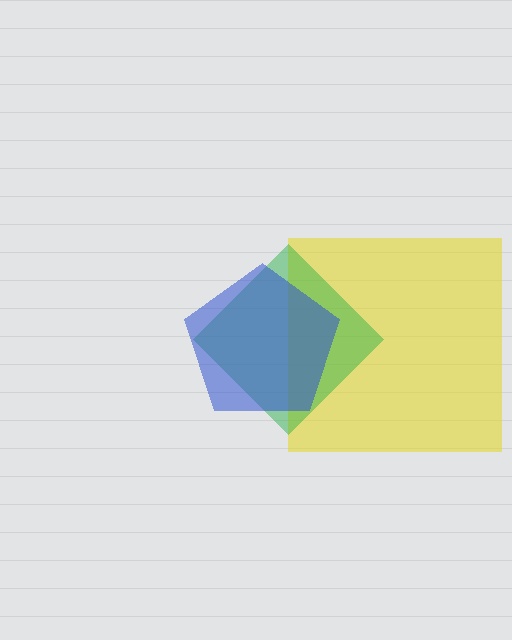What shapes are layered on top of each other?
The layered shapes are: a yellow square, a green diamond, a blue pentagon.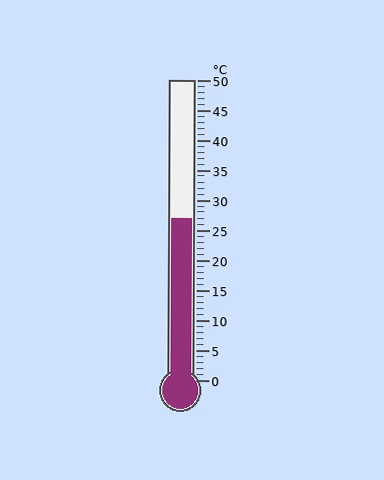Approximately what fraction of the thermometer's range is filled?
The thermometer is filled to approximately 55% of its range.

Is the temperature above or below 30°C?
The temperature is below 30°C.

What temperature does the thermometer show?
The thermometer shows approximately 27°C.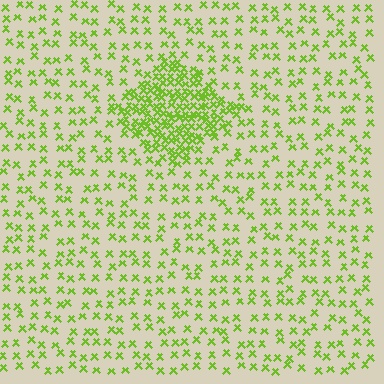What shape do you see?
I see a diamond.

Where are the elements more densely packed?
The elements are more densely packed inside the diamond boundary.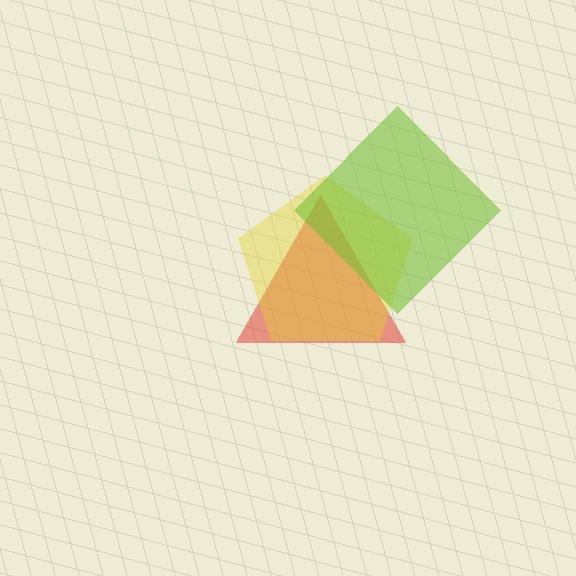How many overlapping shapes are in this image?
There are 3 overlapping shapes in the image.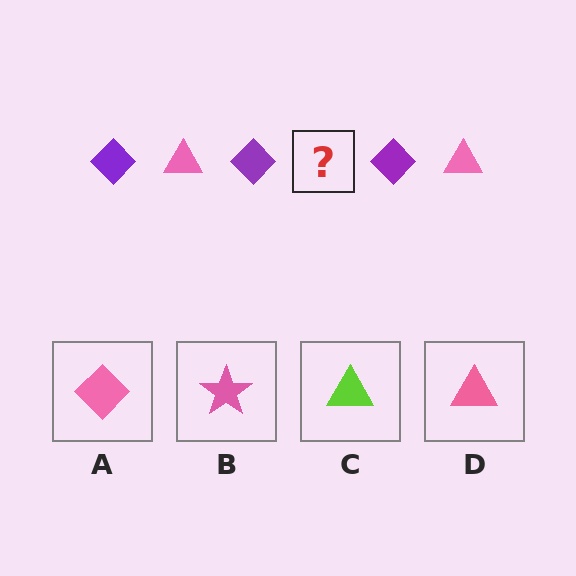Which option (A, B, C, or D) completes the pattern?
D.